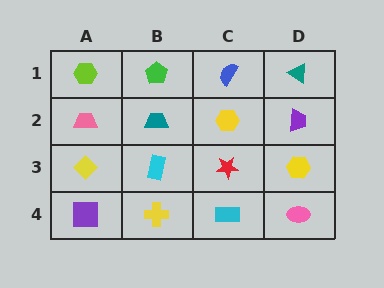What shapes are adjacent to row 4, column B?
A cyan rectangle (row 3, column B), a purple square (row 4, column A), a cyan rectangle (row 4, column C).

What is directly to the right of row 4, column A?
A yellow cross.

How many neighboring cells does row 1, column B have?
3.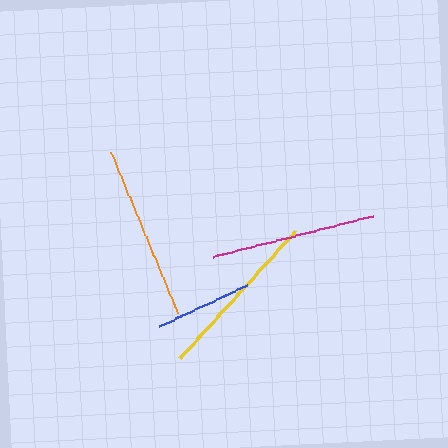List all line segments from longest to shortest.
From longest to shortest: orange, yellow, magenta, blue.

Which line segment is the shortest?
The blue line is the shortest at approximately 97 pixels.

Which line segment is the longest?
The orange line is the longest at approximately 174 pixels.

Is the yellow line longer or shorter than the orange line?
The orange line is longer than the yellow line.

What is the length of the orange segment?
The orange segment is approximately 174 pixels long.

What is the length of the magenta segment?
The magenta segment is approximately 165 pixels long.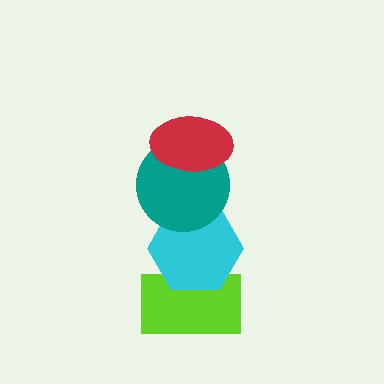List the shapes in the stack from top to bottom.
From top to bottom: the red ellipse, the teal circle, the cyan hexagon, the lime rectangle.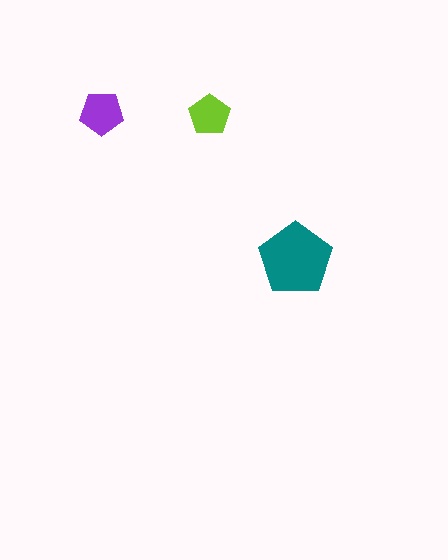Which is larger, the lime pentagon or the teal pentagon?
The teal one.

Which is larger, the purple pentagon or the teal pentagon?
The teal one.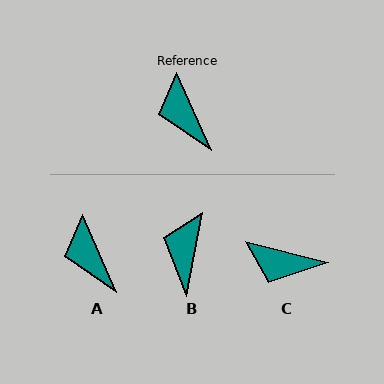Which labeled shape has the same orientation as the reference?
A.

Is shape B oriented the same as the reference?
No, it is off by about 35 degrees.